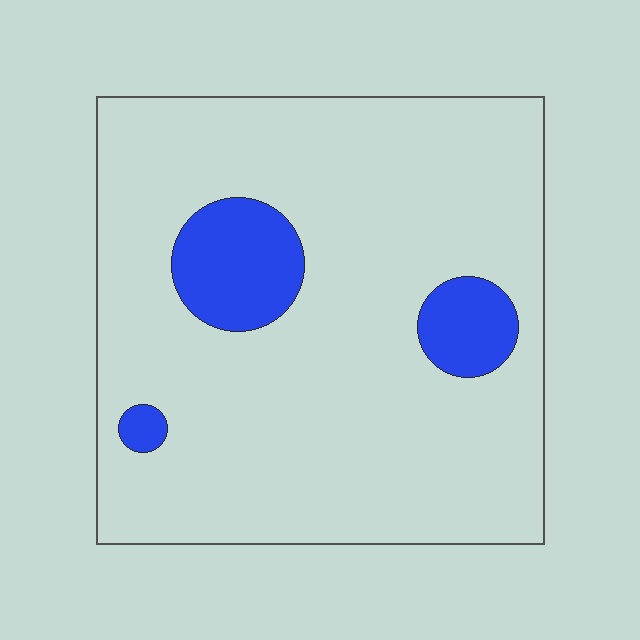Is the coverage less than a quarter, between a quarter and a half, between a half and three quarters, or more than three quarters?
Less than a quarter.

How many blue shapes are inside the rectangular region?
3.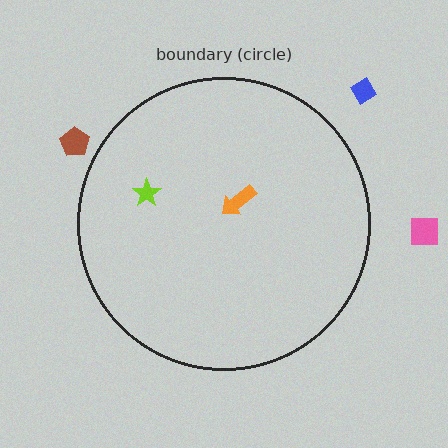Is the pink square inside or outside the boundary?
Outside.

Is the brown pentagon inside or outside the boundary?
Outside.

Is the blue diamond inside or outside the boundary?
Outside.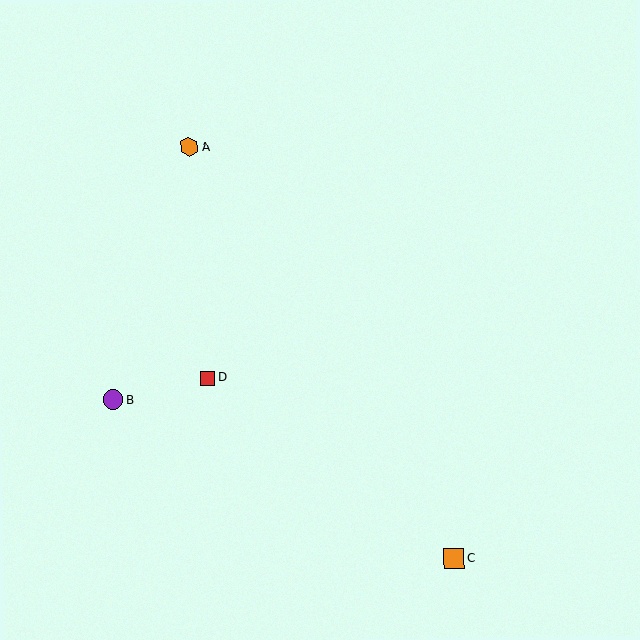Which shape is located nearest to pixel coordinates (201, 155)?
The orange hexagon (labeled A) at (189, 147) is nearest to that location.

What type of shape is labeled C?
Shape C is an orange square.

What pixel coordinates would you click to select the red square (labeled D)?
Click at (208, 378) to select the red square D.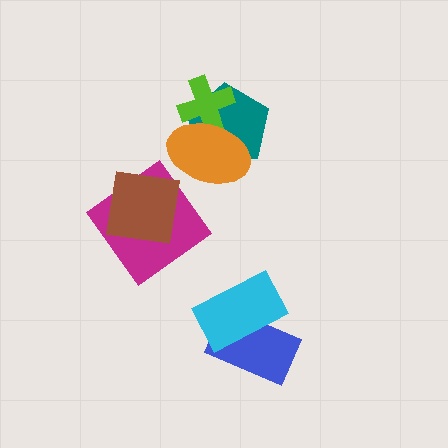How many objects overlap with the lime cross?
2 objects overlap with the lime cross.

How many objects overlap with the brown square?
1 object overlaps with the brown square.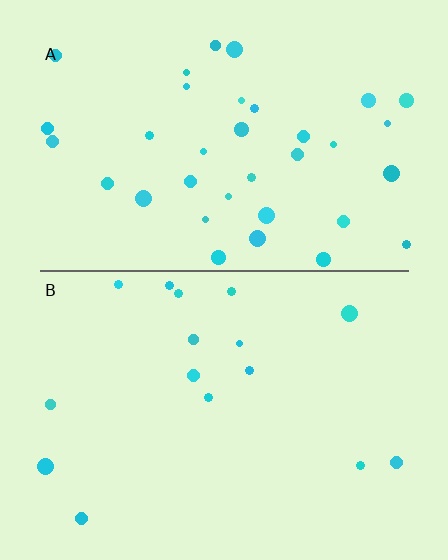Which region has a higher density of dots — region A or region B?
A (the top).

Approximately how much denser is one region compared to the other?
Approximately 2.2× — region A over region B.